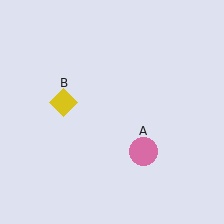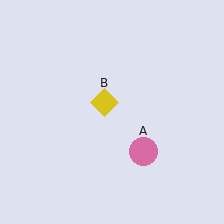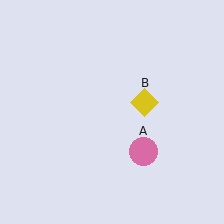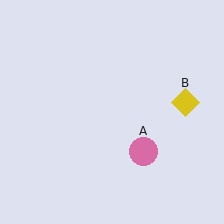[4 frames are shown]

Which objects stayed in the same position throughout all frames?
Pink circle (object A) remained stationary.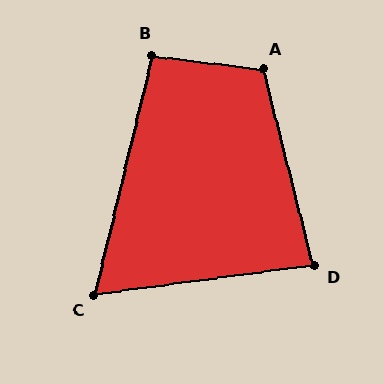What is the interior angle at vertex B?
Approximately 97 degrees (obtuse).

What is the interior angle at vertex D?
Approximately 83 degrees (acute).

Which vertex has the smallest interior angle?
C, at approximately 69 degrees.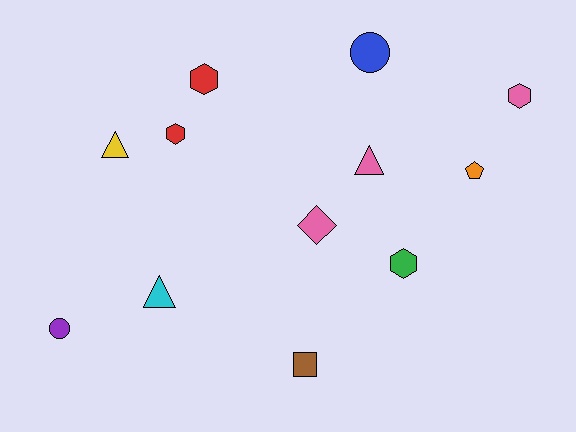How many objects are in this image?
There are 12 objects.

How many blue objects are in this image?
There is 1 blue object.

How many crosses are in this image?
There are no crosses.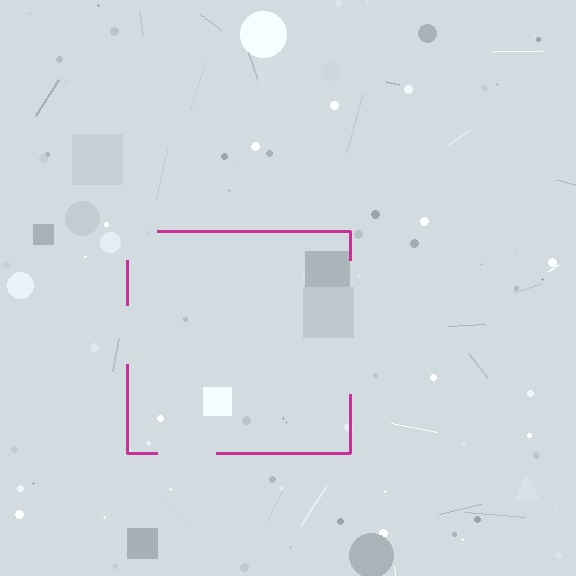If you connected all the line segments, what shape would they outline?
They would outline a square.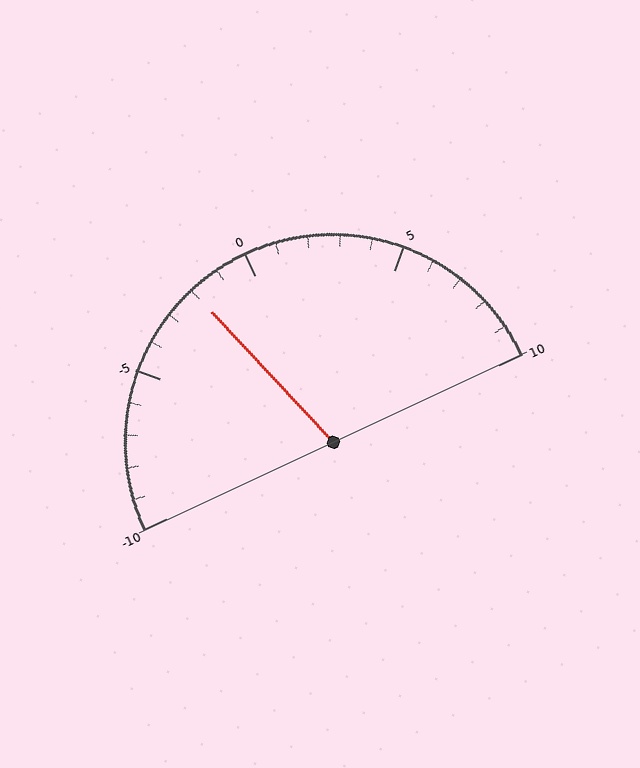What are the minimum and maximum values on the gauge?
The gauge ranges from -10 to 10.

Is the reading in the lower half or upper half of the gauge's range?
The reading is in the lower half of the range (-10 to 10).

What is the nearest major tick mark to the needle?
The nearest major tick mark is 0.